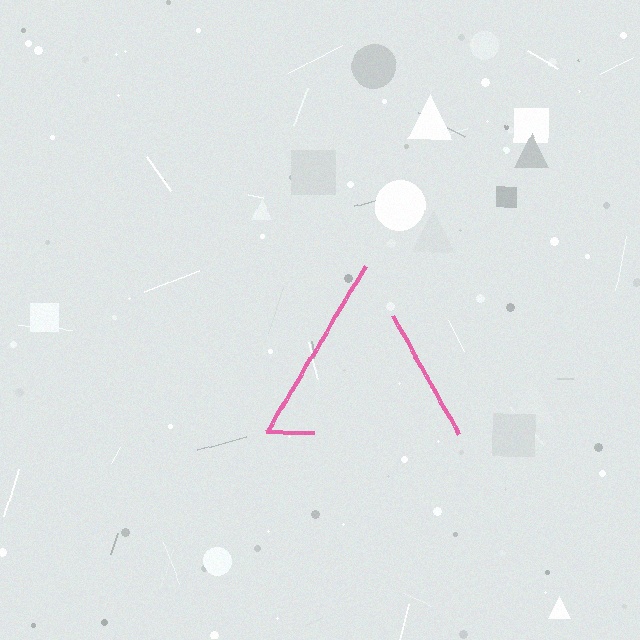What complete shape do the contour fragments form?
The contour fragments form a triangle.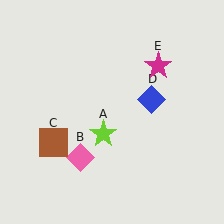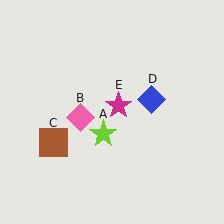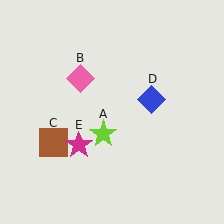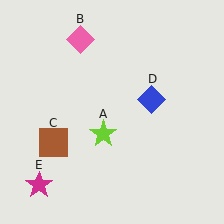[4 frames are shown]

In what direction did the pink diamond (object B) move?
The pink diamond (object B) moved up.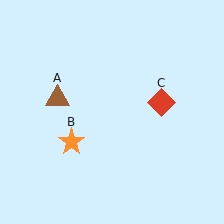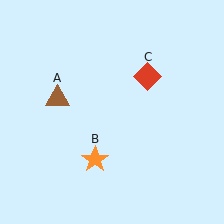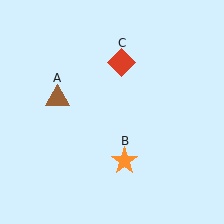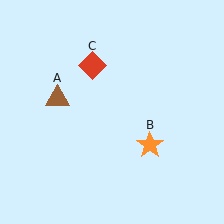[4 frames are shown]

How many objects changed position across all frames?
2 objects changed position: orange star (object B), red diamond (object C).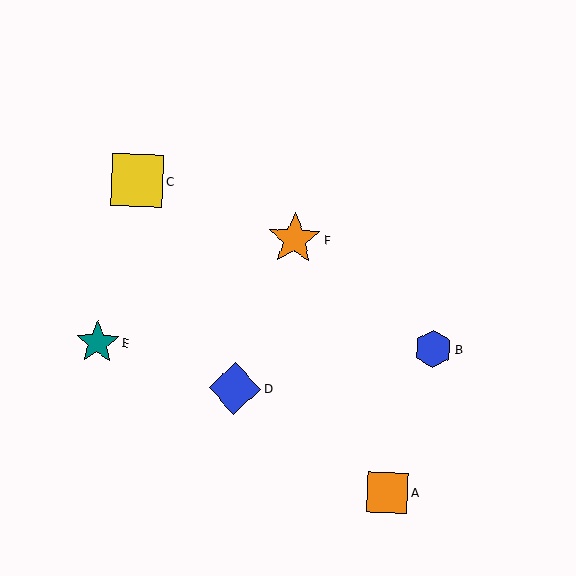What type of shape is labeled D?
Shape D is a blue diamond.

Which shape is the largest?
The orange star (labeled F) is the largest.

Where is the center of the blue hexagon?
The center of the blue hexagon is at (433, 349).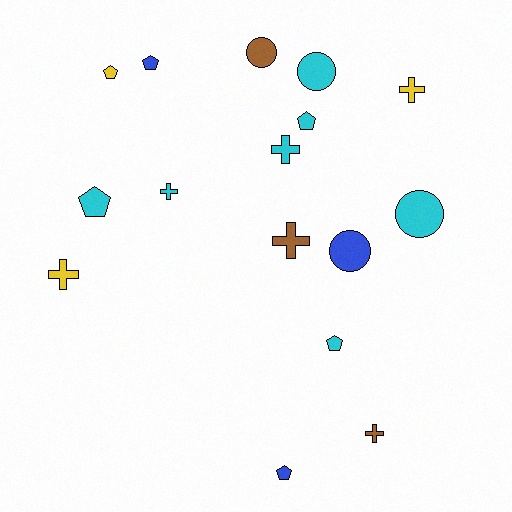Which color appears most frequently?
Cyan, with 7 objects.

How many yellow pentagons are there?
There is 1 yellow pentagon.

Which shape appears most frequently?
Cross, with 6 objects.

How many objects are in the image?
There are 16 objects.